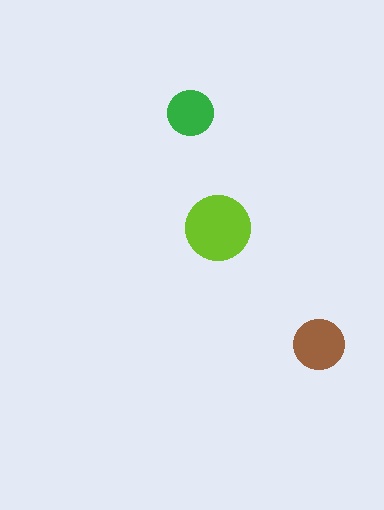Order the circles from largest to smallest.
the lime one, the brown one, the green one.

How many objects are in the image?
There are 3 objects in the image.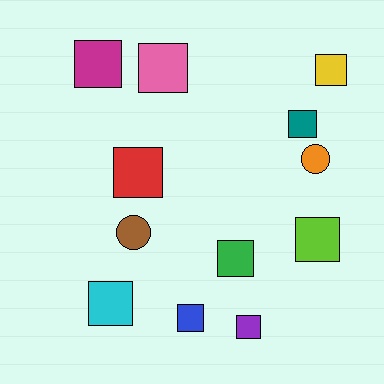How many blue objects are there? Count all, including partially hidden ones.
There is 1 blue object.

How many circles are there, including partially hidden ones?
There are 2 circles.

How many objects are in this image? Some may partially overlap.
There are 12 objects.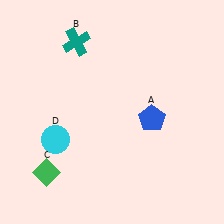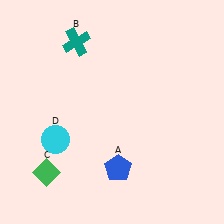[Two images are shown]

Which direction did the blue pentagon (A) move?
The blue pentagon (A) moved down.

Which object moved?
The blue pentagon (A) moved down.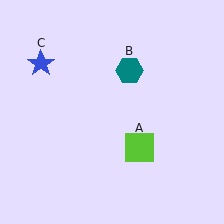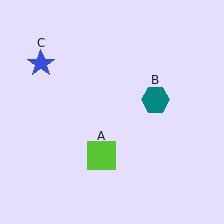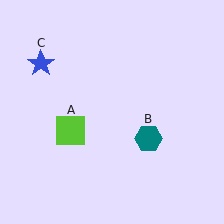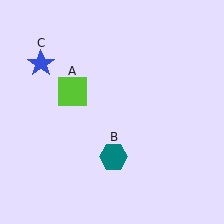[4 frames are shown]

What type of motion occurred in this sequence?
The lime square (object A), teal hexagon (object B) rotated clockwise around the center of the scene.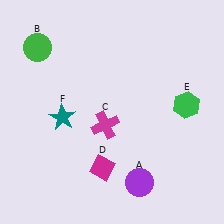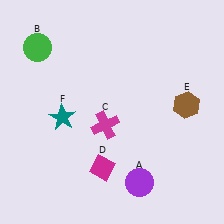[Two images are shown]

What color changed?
The hexagon (E) changed from green in Image 1 to brown in Image 2.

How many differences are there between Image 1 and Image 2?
There is 1 difference between the two images.